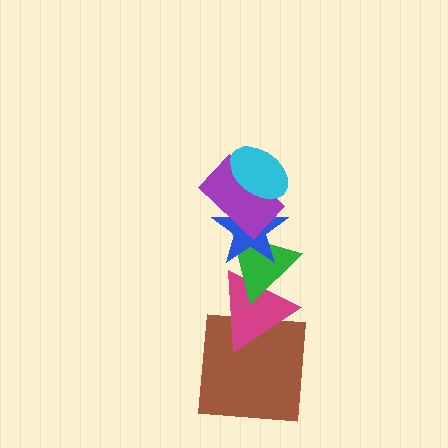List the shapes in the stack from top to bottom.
From top to bottom: the cyan ellipse, the purple rectangle, the blue star, the green triangle, the magenta triangle, the brown square.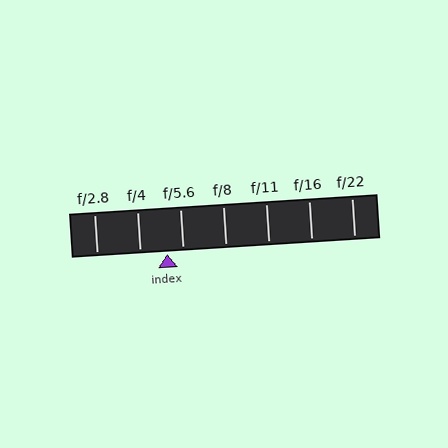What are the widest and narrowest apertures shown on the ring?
The widest aperture shown is f/2.8 and the narrowest is f/22.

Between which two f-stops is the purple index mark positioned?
The index mark is between f/4 and f/5.6.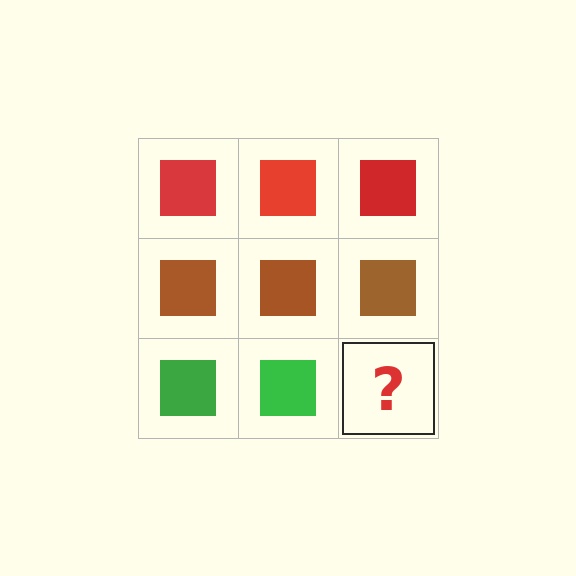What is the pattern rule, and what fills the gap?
The rule is that each row has a consistent color. The gap should be filled with a green square.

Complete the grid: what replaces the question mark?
The question mark should be replaced with a green square.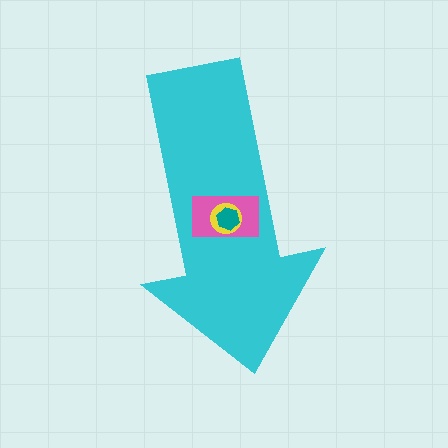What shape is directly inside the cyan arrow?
The pink rectangle.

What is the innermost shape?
The teal hexagon.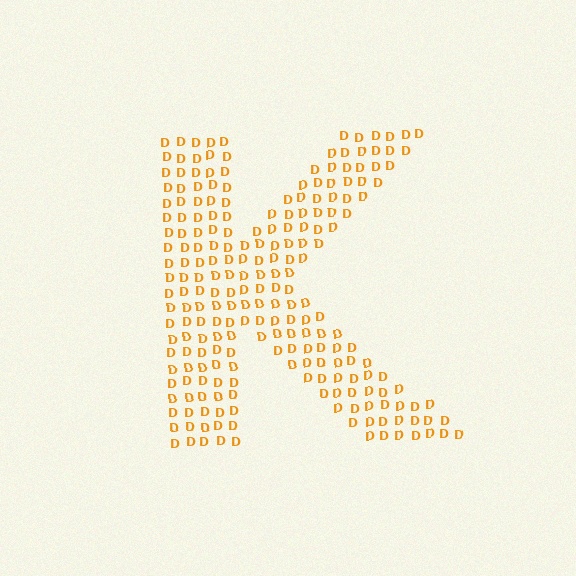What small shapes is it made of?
It is made of small letter D's.